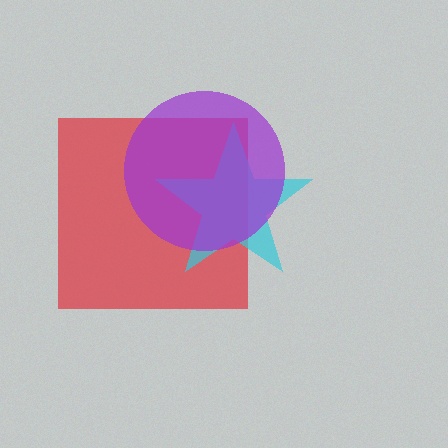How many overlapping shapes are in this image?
There are 3 overlapping shapes in the image.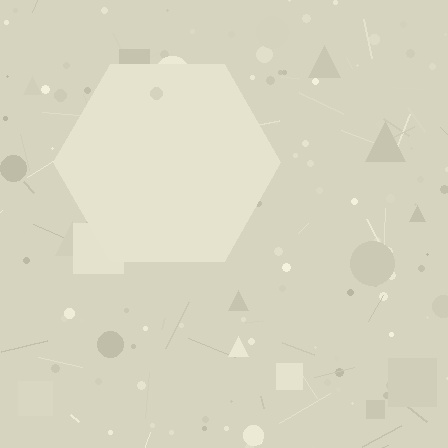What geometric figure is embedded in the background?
A hexagon is embedded in the background.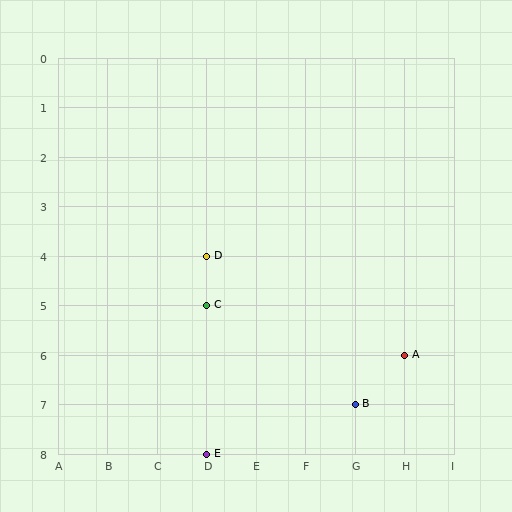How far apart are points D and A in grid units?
Points D and A are 4 columns and 2 rows apart (about 4.5 grid units diagonally).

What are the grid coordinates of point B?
Point B is at grid coordinates (G, 7).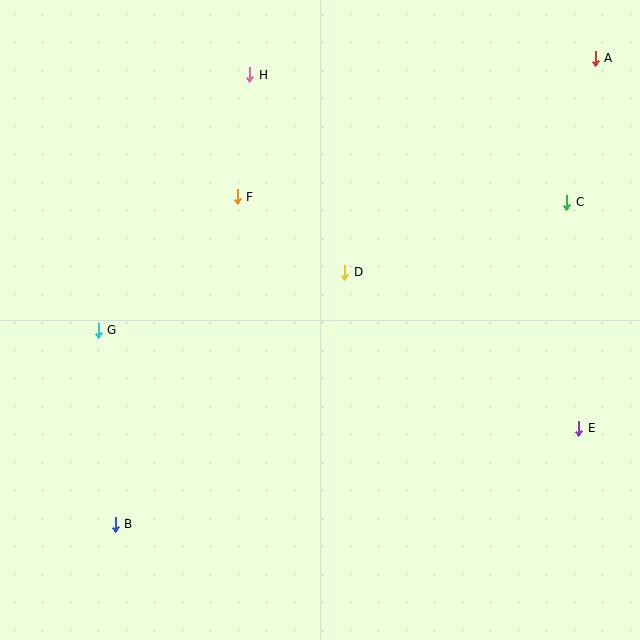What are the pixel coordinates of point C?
Point C is at (567, 202).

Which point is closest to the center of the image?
Point D at (345, 272) is closest to the center.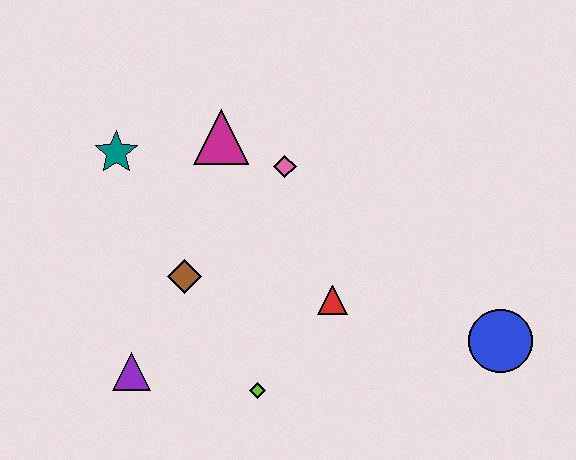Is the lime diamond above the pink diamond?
No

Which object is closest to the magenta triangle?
The pink diamond is closest to the magenta triangle.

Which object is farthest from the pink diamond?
The blue circle is farthest from the pink diamond.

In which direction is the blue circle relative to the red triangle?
The blue circle is to the right of the red triangle.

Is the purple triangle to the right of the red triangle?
No